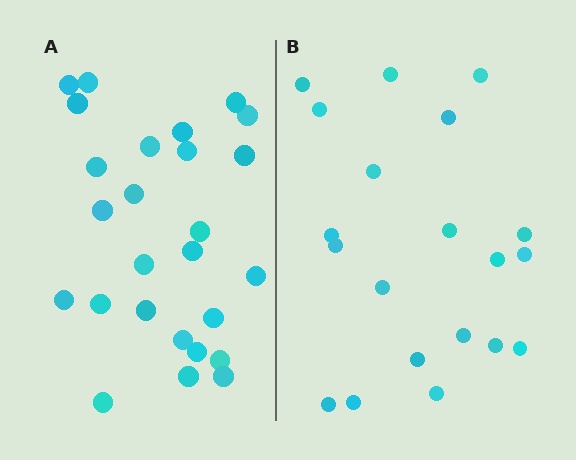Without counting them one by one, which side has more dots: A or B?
Region A (the left region) has more dots.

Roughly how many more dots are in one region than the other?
Region A has about 6 more dots than region B.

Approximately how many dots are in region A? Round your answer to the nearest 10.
About 30 dots. (The exact count is 26, which rounds to 30.)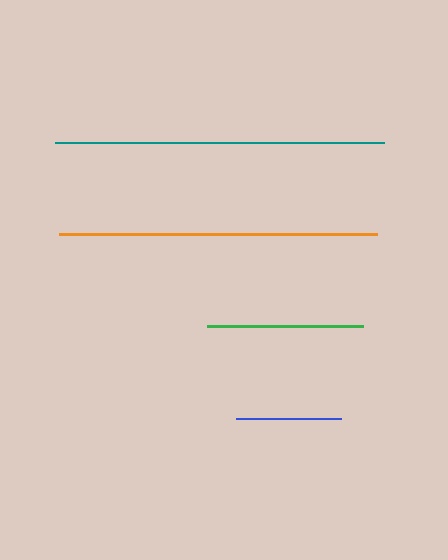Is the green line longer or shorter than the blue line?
The green line is longer than the blue line.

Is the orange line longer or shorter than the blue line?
The orange line is longer than the blue line.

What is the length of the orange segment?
The orange segment is approximately 318 pixels long.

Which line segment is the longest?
The teal line is the longest at approximately 329 pixels.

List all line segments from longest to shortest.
From longest to shortest: teal, orange, green, blue.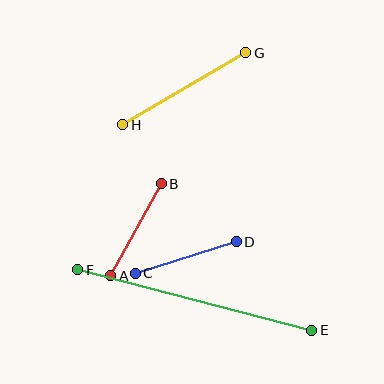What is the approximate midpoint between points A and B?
The midpoint is at approximately (136, 230) pixels.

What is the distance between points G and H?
The distance is approximately 142 pixels.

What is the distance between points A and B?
The distance is approximately 105 pixels.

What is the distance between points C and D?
The distance is approximately 106 pixels.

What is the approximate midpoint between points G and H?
The midpoint is at approximately (184, 89) pixels.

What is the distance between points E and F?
The distance is approximately 241 pixels.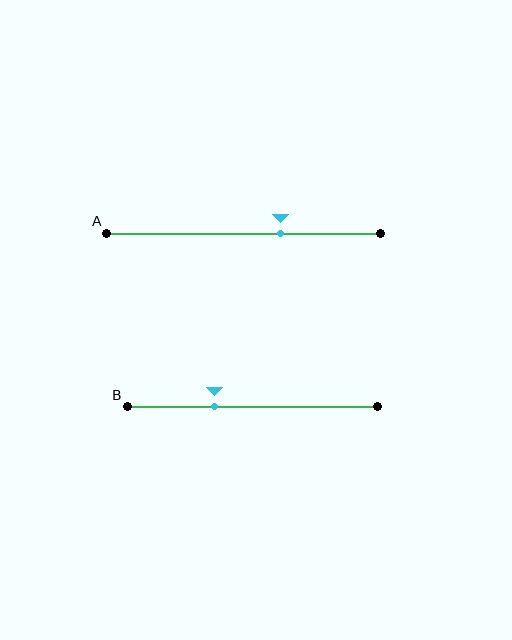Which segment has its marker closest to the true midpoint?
Segment A has its marker closest to the true midpoint.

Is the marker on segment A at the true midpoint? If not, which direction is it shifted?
No, the marker on segment A is shifted to the right by about 14% of the segment length.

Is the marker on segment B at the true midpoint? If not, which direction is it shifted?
No, the marker on segment B is shifted to the left by about 15% of the segment length.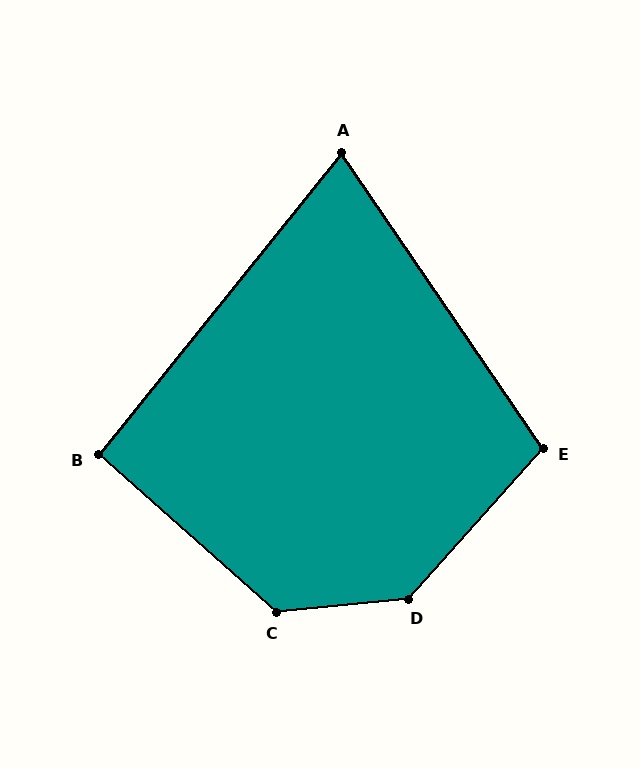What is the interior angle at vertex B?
Approximately 93 degrees (approximately right).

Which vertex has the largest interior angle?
D, at approximately 138 degrees.